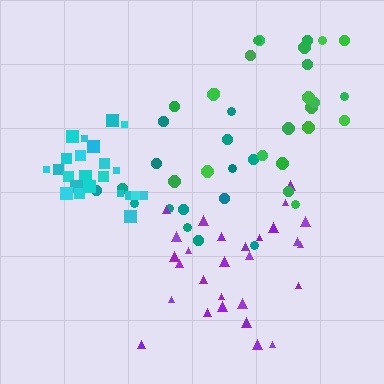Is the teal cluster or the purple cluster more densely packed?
Purple.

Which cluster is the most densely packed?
Cyan.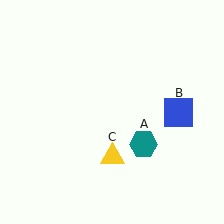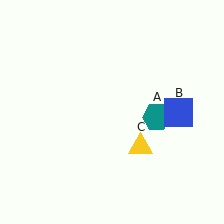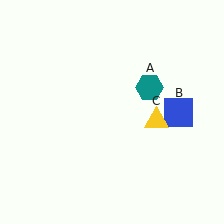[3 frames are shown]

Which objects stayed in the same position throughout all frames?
Blue square (object B) remained stationary.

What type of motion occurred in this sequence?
The teal hexagon (object A), yellow triangle (object C) rotated counterclockwise around the center of the scene.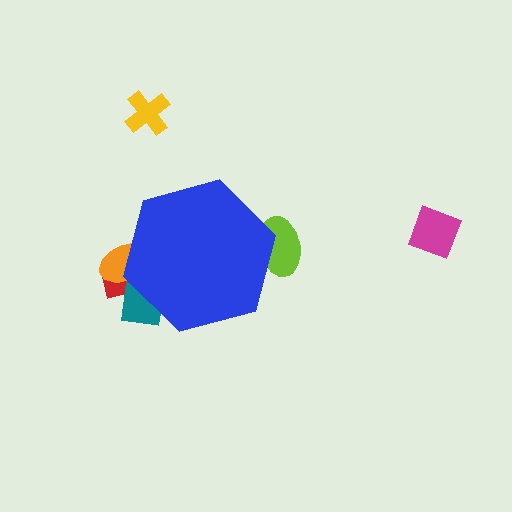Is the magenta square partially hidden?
No, the magenta square is fully visible.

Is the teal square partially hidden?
Yes, the teal square is partially hidden behind the blue hexagon.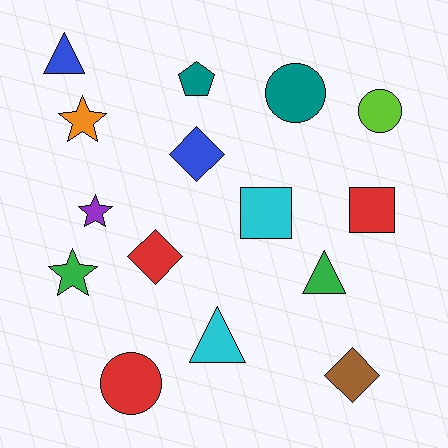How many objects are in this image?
There are 15 objects.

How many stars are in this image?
There are 3 stars.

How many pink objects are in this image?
There are no pink objects.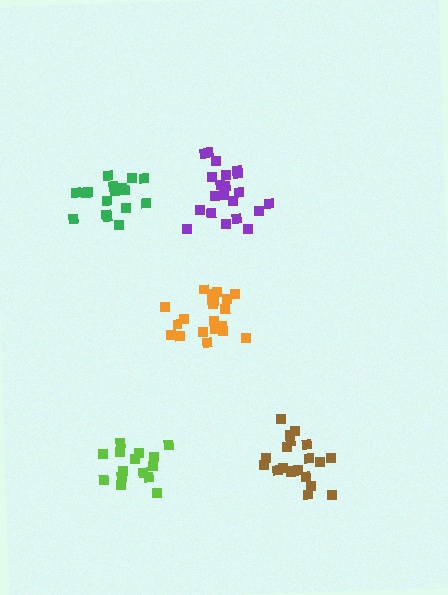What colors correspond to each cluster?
The clusters are colored: green, orange, lime, purple, brown.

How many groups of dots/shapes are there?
There are 5 groups.